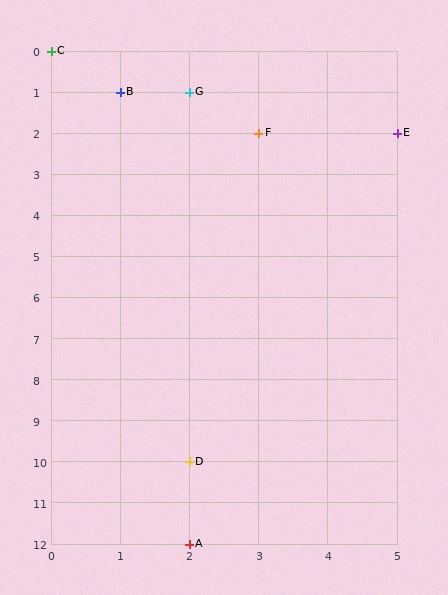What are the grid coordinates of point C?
Point C is at grid coordinates (0, 0).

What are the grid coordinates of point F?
Point F is at grid coordinates (3, 2).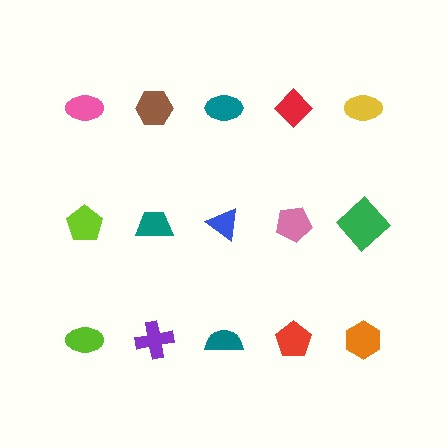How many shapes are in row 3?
5 shapes.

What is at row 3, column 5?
An orange hexagon.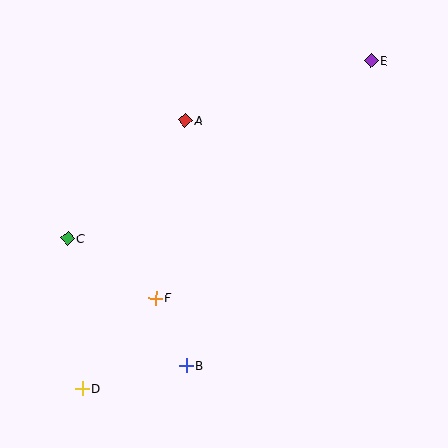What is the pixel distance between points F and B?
The distance between F and B is 74 pixels.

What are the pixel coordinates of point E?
Point E is at (371, 61).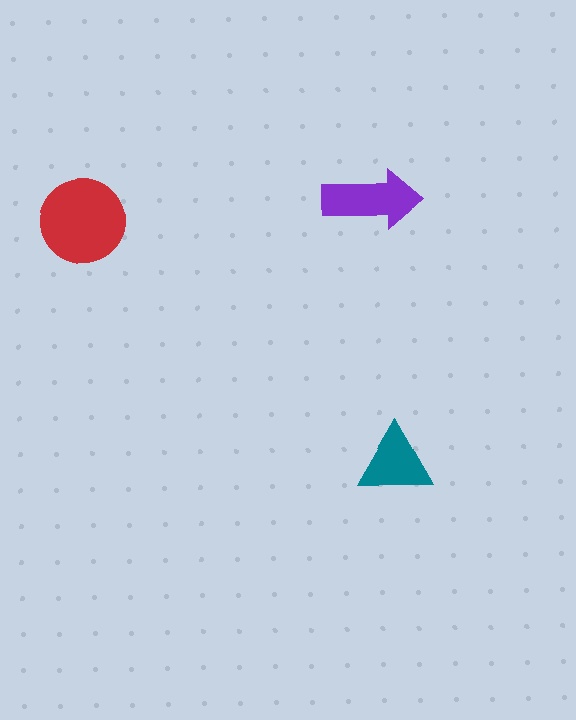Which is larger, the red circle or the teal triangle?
The red circle.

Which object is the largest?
The red circle.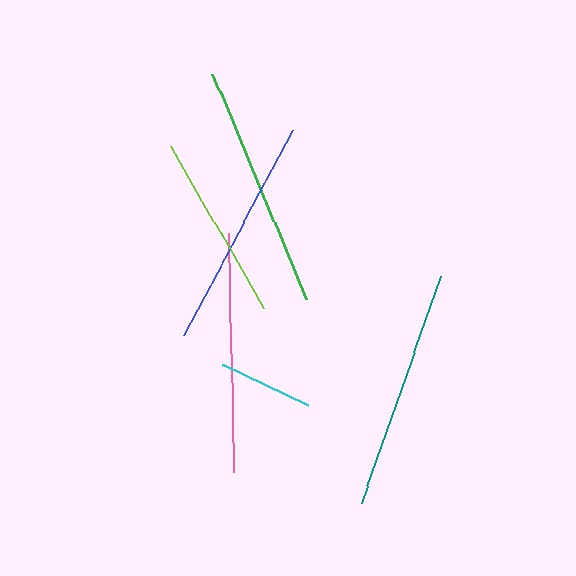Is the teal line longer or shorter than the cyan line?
The teal line is longer than the cyan line.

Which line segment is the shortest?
The cyan line is the shortest at approximately 95 pixels.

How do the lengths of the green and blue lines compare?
The green and blue lines are approximately the same length.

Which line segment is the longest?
The green line is the longest at approximately 244 pixels.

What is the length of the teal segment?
The teal segment is approximately 242 pixels long.